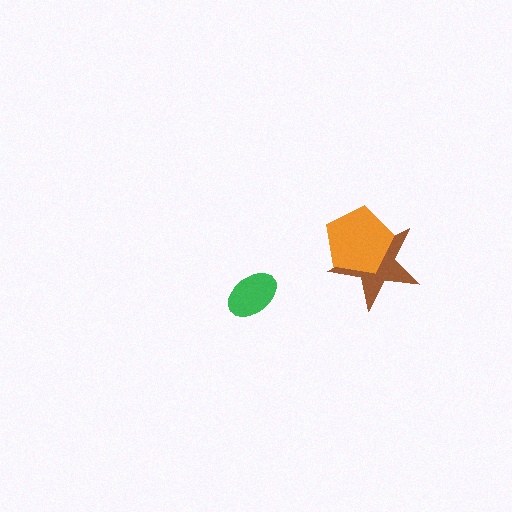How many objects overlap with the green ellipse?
0 objects overlap with the green ellipse.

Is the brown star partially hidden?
Yes, it is partially covered by another shape.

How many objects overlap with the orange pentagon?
1 object overlaps with the orange pentagon.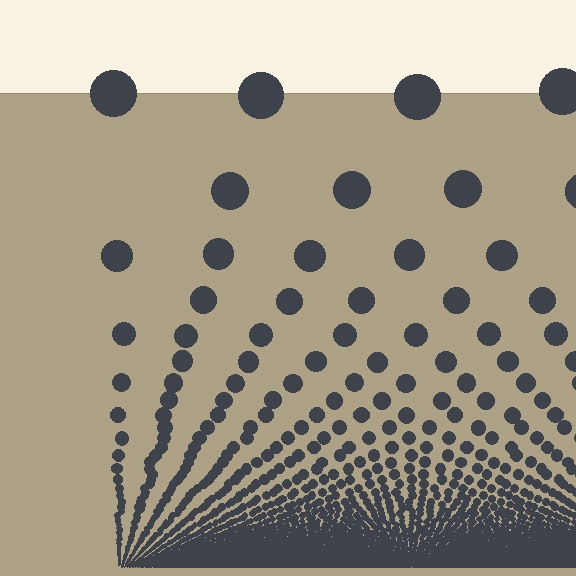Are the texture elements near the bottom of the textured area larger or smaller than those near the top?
Smaller. The gradient is inverted — elements near the bottom are smaller and denser.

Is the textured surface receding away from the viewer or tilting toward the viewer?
The surface appears to tilt toward the viewer. Texture elements get larger and sparser toward the top.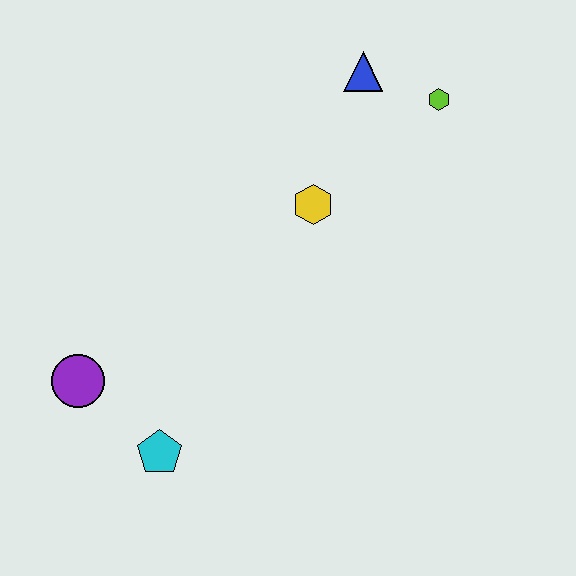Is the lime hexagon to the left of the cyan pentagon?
No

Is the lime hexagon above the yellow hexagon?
Yes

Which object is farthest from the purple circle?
The lime hexagon is farthest from the purple circle.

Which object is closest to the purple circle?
The cyan pentagon is closest to the purple circle.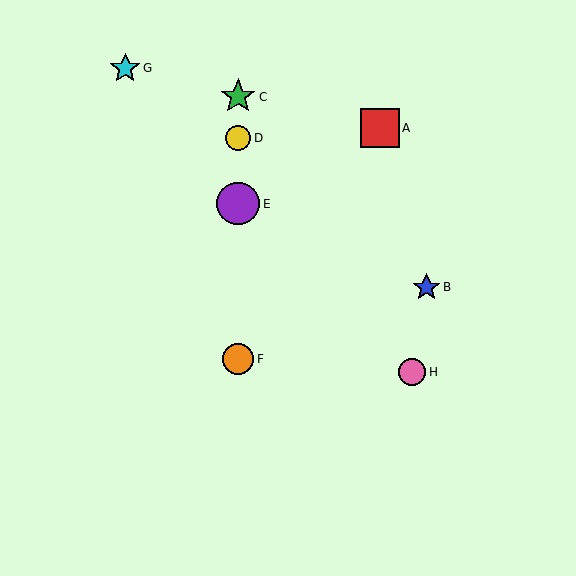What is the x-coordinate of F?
Object F is at x≈238.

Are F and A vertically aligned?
No, F is at x≈238 and A is at x≈380.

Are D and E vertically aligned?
Yes, both are at x≈238.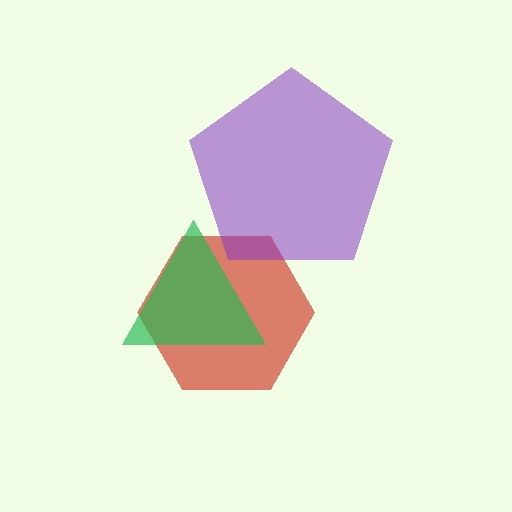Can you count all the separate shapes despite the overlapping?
Yes, there are 3 separate shapes.